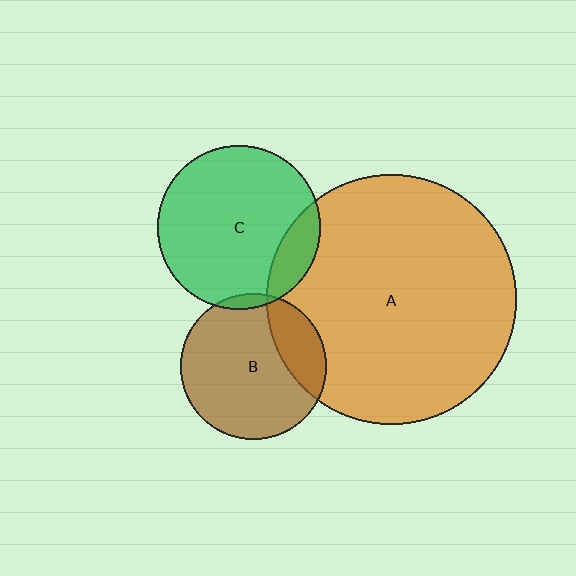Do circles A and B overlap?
Yes.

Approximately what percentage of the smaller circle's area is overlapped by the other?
Approximately 20%.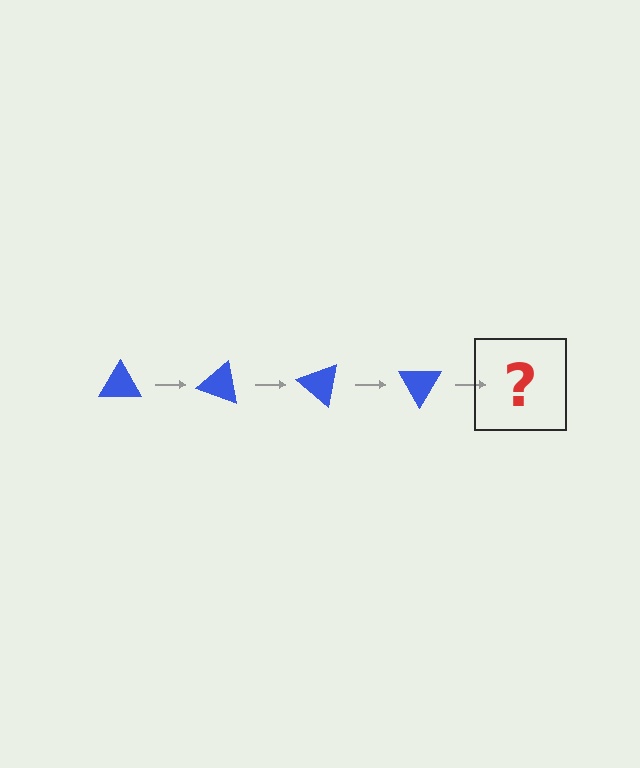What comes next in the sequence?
The next element should be a blue triangle rotated 80 degrees.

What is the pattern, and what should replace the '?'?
The pattern is that the triangle rotates 20 degrees each step. The '?' should be a blue triangle rotated 80 degrees.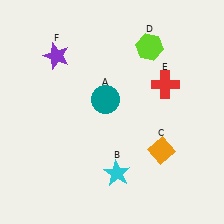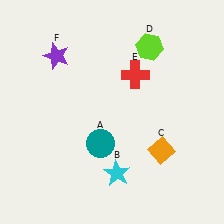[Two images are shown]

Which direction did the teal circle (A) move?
The teal circle (A) moved down.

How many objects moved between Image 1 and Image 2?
2 objects moved between the two images.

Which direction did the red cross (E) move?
The red cross (E) moved left.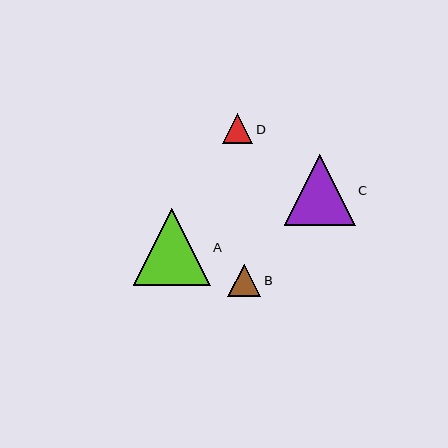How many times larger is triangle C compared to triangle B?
Triangle C is approximately 2.2 times the size of triangle B.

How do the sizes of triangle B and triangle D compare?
Triangle B and triangle D are approximately the same size.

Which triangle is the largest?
Triangle A is the largest with a size of approximately 77 pixels.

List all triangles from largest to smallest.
From largest to smallest: A, C, B, D.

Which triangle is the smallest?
Triangle D is the smallest with a size of approximately 30 pixels.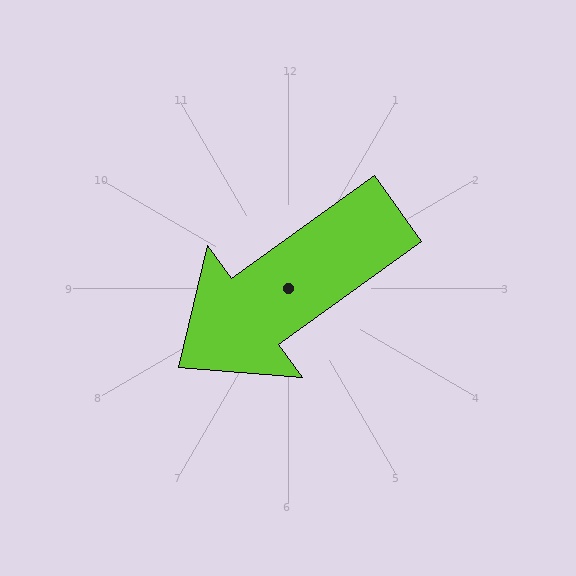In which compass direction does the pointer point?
Southwest.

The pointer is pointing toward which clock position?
Roughly 8 o'clock.